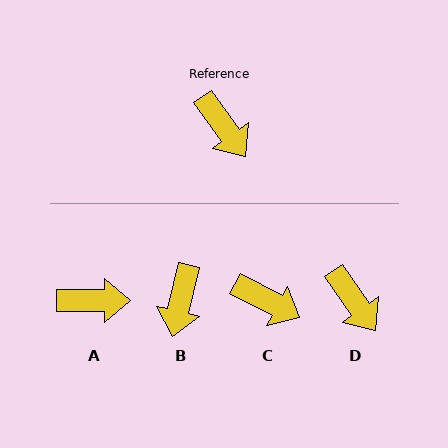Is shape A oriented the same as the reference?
No, it is off by about 54 degrees.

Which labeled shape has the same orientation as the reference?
D.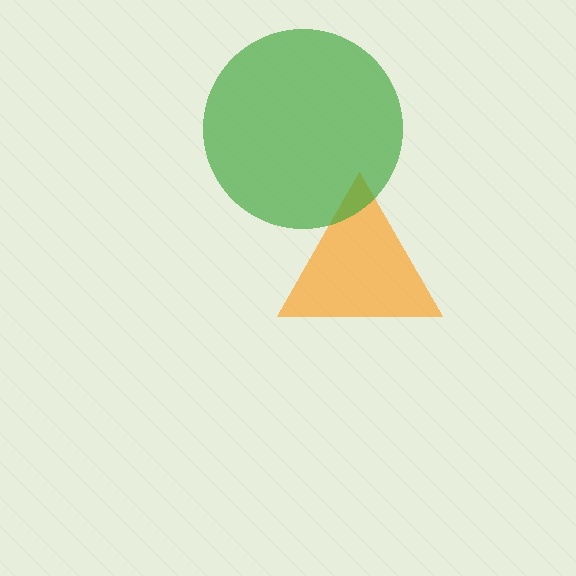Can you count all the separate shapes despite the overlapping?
Yes, there are 2 separate shapes.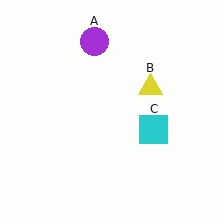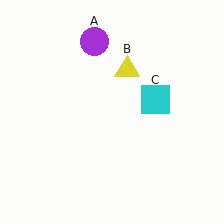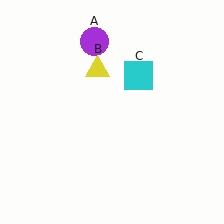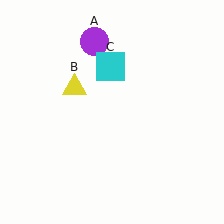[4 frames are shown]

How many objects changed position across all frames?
2 objects changed position: yellow triangle (object B), cyan square (object C).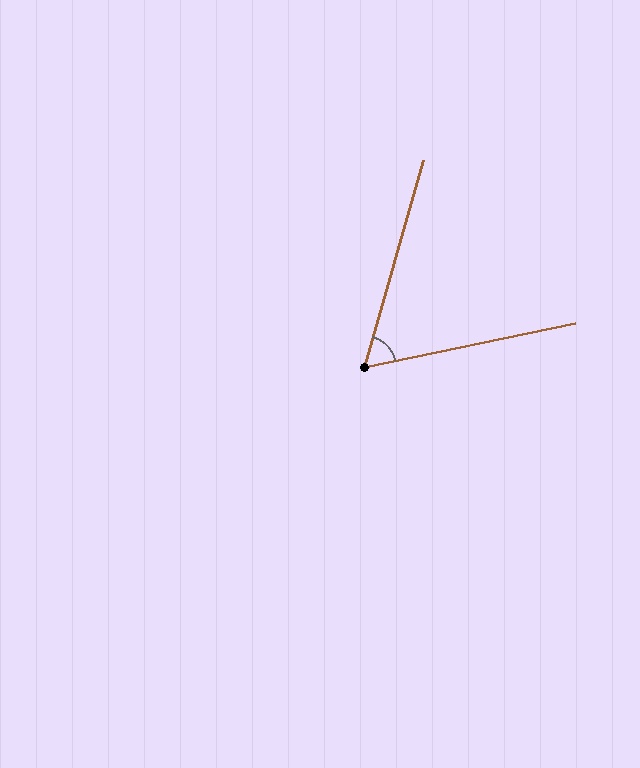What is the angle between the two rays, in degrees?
Approximately 62 degrees.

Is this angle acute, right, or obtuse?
It is acute.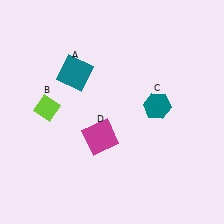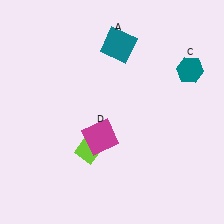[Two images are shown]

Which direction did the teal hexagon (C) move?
The teal hexagon (C) moved up.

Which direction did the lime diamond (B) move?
The lime diamond (B) moved down.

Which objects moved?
The objects that moved are: the teal square (A), the lime diamond (B), the teal hexagon (C).